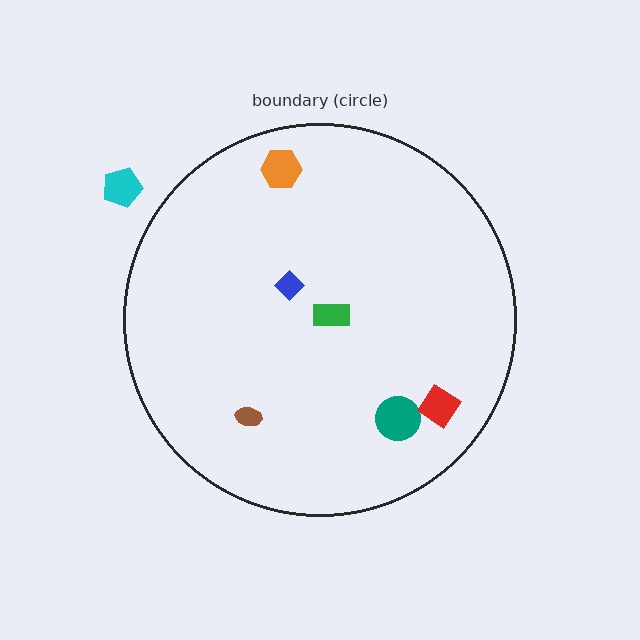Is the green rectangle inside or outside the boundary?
Inside.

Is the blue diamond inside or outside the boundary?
Inside.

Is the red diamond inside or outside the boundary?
Inside.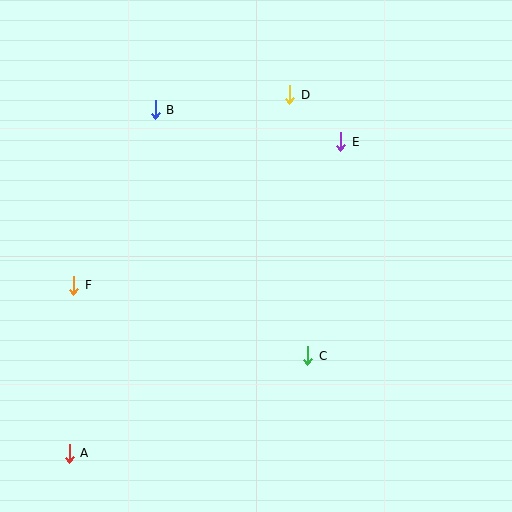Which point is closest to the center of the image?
Point C at (308, 356) is closest to the center.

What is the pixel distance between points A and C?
The distance between A and C is 258 pixels.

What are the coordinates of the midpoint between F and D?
The midpoint between F and D is at (182, 190).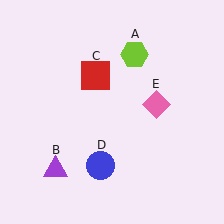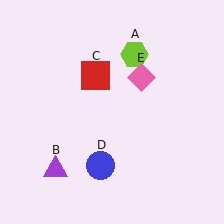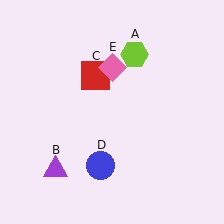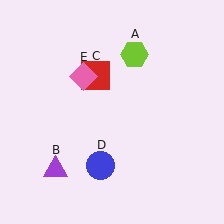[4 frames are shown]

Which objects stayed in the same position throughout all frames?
Lime hexagon (object A) and purple triangle (object B) and red square (object C) and blue circle (object D) remained stationary.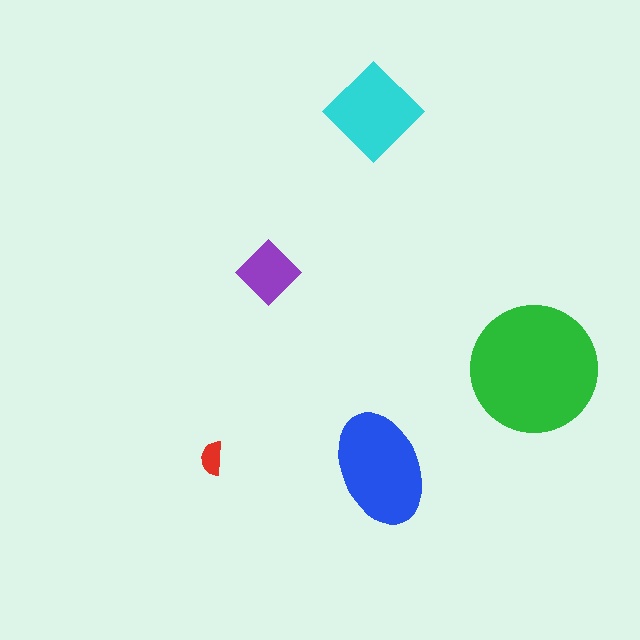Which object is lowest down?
The blue ellipse is bottommost.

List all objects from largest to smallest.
The green circle, the blue ellipse, the cyan diamond, the purple diamond, the red semicircle.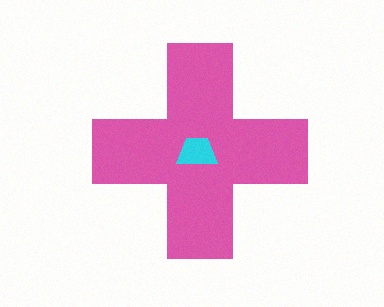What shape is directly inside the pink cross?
The cyan trapezoid.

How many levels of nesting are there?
2.